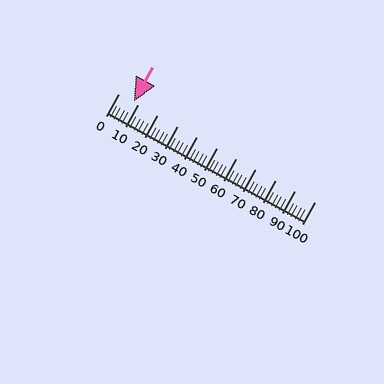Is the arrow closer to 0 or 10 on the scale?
The arrow is closer to 10.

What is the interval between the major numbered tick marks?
The major tick marks are spaced 10 units apart.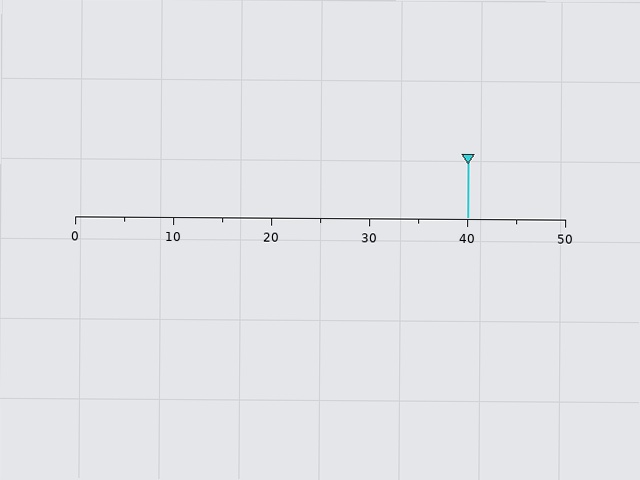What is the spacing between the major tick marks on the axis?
The major ticks are spaced 10 apart.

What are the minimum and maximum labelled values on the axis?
The axis runs from 0 to 50.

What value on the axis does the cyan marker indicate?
The marker indicates approximately 40.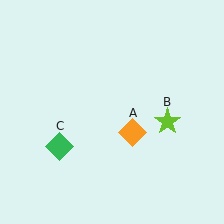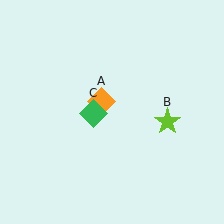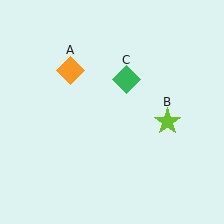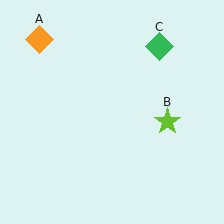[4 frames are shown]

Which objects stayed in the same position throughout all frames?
Lime star (object B) remained stationary.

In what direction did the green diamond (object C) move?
The green diamond (object C) moved up and to the right.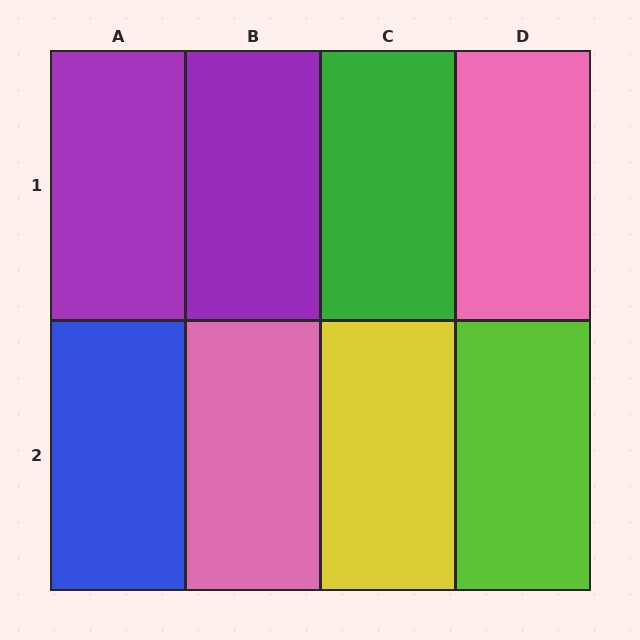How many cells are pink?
2 cells are pink.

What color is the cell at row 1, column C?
Green.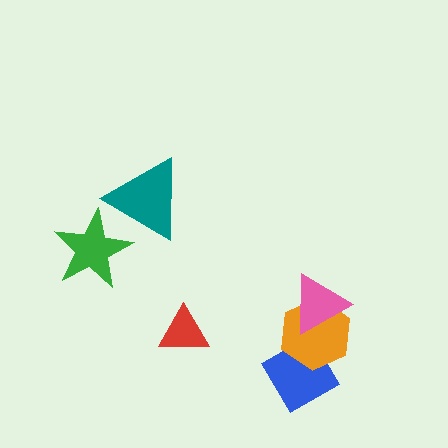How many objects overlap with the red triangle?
0 objects overlap with the red triangle.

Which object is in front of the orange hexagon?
The pink triangle is in front of the orange hexagon.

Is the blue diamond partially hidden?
Yes, it is partially covered by another shape.